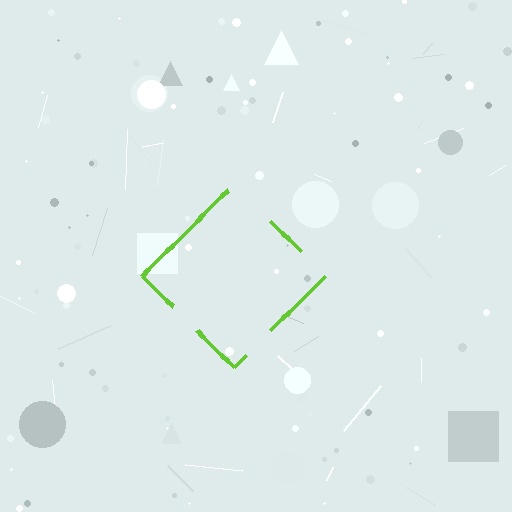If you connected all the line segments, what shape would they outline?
They would outline a diamond.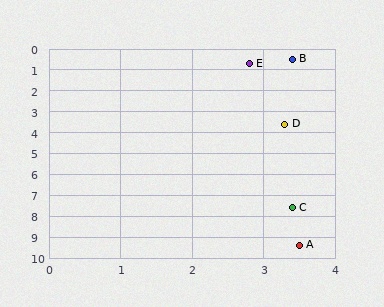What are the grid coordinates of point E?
Point E is at approximately (2.8, 0.7).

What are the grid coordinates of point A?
Point A is at approximately (3.5, 9.4).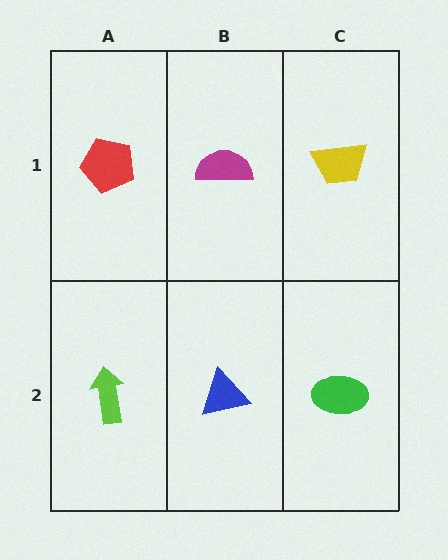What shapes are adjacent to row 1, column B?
A blue triangle (row 2, column B), a red pentagon (row 1, column A), a yellow trapezoid (row 1, column C).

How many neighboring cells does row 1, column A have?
2.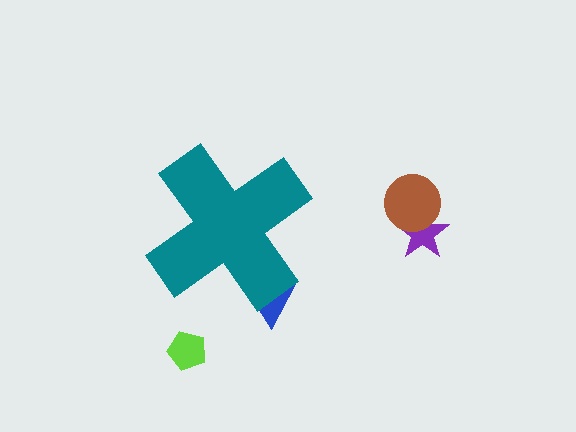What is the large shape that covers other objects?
A teal cross.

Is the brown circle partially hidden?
No, the brown circle is fully visible.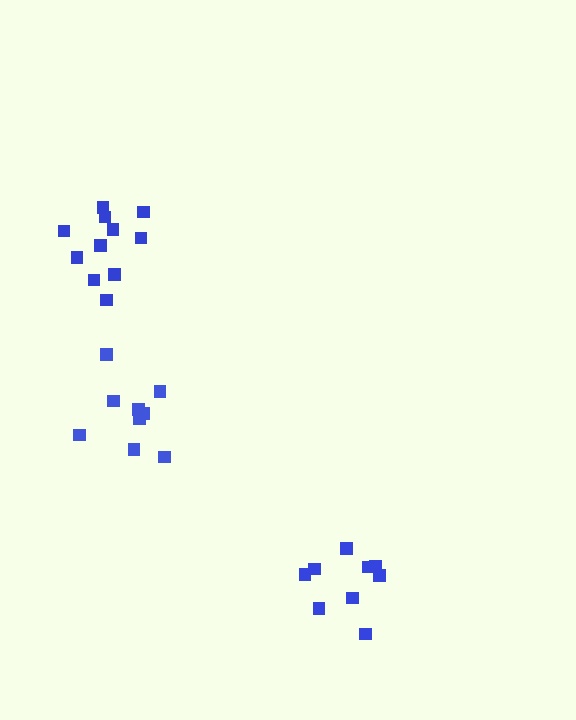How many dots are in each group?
Group 1: 9 dots, Group 2: 9 dots, Group 3: 11 dots (29 total).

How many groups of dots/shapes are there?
There are 3 groups.